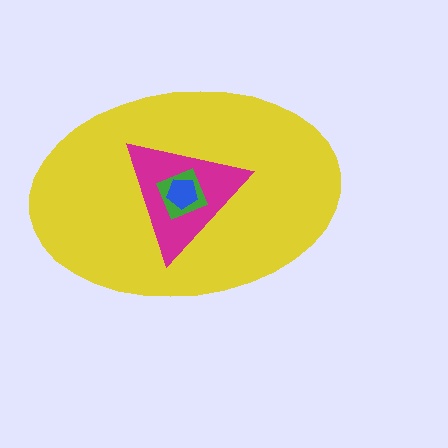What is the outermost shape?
The yellow ellipse.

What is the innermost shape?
The blue pentagon.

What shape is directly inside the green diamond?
The blue pentagon.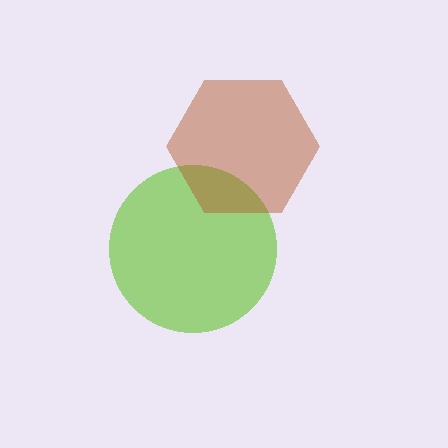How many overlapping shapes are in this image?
There are 2 overlapping shapes in the image.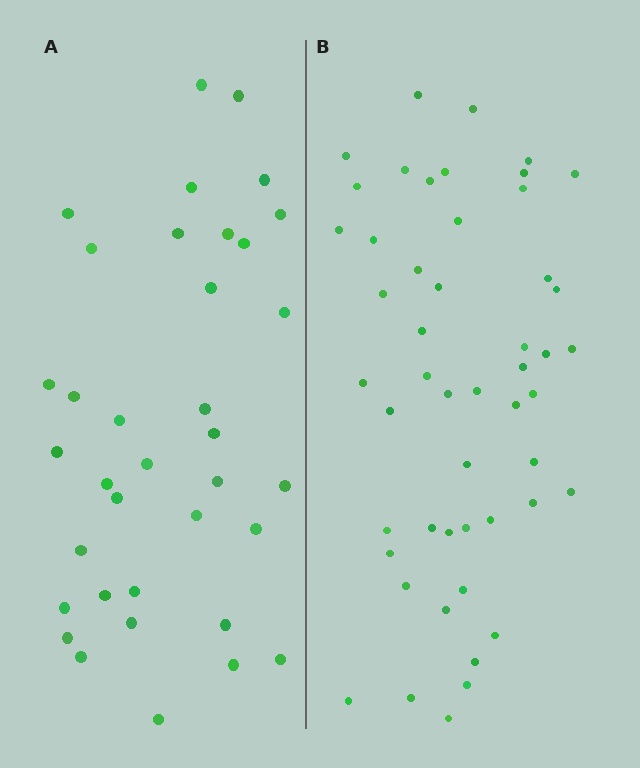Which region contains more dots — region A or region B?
Region B (the right region) has more dots.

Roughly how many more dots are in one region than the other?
Region B has approximately 15 more dots than region A.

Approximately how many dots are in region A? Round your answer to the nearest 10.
About 40 dots. (The exact count is 36, which rounds to 40.)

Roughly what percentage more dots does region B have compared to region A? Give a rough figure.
About 40% more.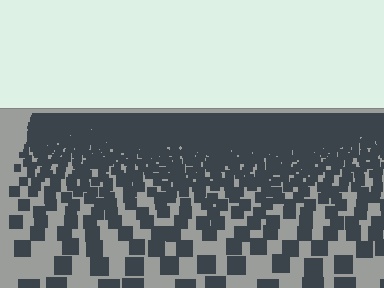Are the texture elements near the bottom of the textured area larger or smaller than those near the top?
Larger. Near the bottom, elements are closer to the viewer and appear at a bigger on-screen size.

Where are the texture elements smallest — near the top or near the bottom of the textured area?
Near the top.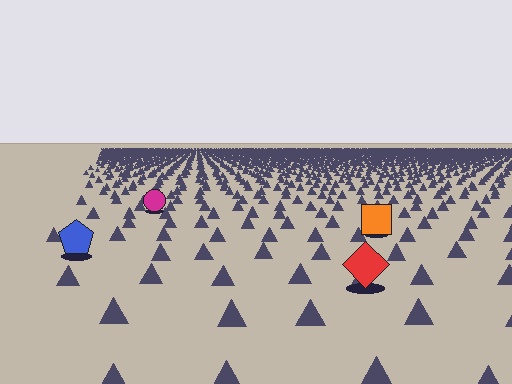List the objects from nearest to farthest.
From nearest to farthest: the red diamond, the blue pentagon, the orange square, the magenta circle.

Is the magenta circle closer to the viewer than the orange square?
No. The orange square is closer — you can tell from the texture gradient: the ground texture is coarser near it.